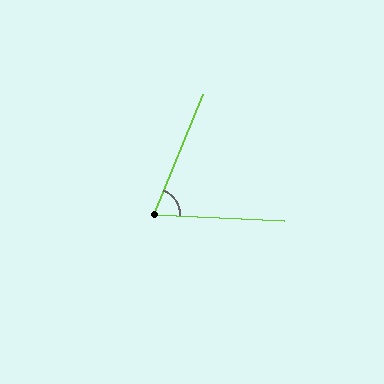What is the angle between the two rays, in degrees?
Approximately 71 degrees.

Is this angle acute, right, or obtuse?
It is acute.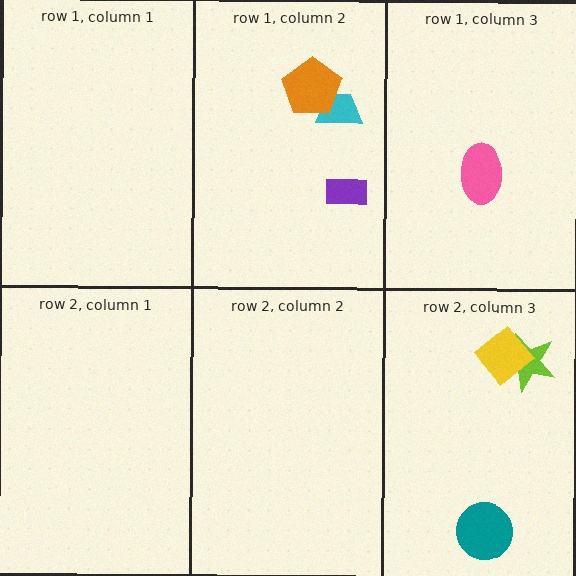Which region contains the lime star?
The row 2, column 3 region.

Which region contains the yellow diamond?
The row 2, column 3 region.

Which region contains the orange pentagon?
The row 1, column 2 region.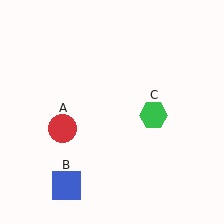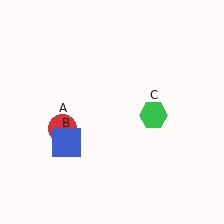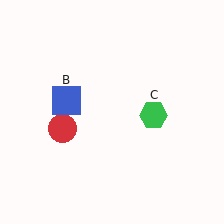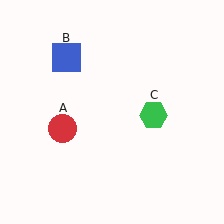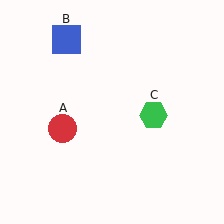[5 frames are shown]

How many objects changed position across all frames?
1 object changed position: blue square (object B).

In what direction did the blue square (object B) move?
The blue square (object B) moved up.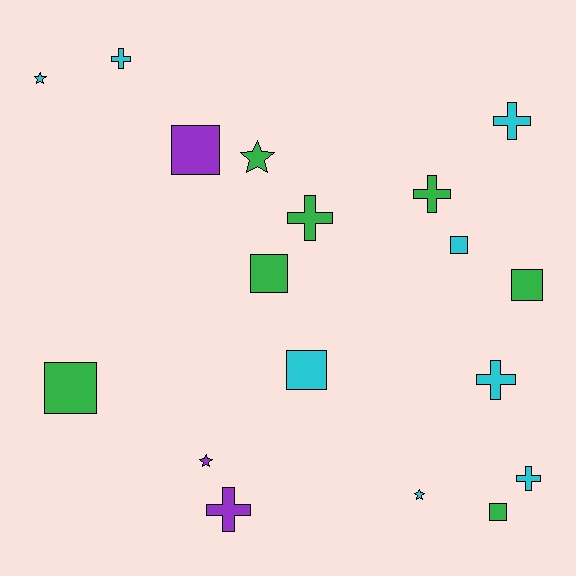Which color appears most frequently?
Cyan, with 8 objects.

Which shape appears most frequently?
Cross, with 7 objects.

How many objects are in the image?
There are 18 objects.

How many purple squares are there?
There is 1 purple square.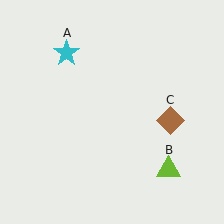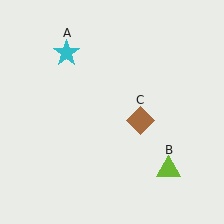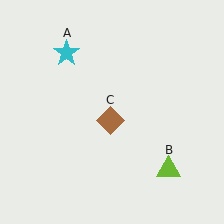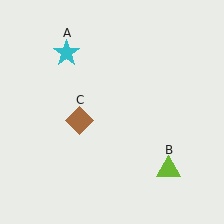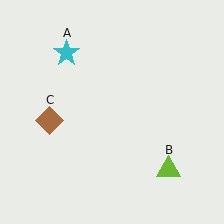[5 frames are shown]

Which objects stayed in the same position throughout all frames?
Cyan star (object A) and lime triangle (object B) remained stationary.